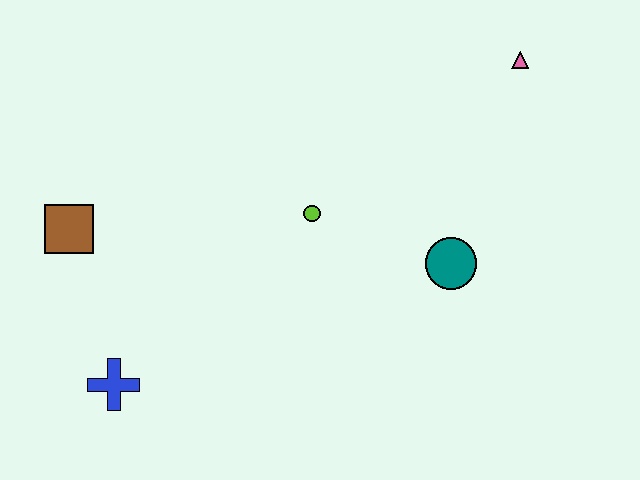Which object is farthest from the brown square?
The pink triangle is farthest from the brown square.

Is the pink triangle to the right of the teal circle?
Yes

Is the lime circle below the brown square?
No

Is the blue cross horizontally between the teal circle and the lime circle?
No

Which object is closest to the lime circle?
The teal circle is closest to the lime circle.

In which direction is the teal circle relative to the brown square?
The teal circle is to the right of the brown square.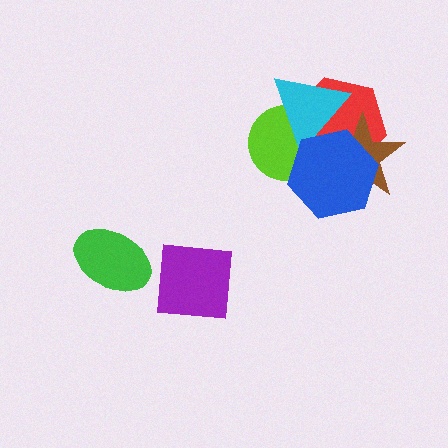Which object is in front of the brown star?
The blue hexagon is in front of the brown star.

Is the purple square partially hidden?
No, no other shape covers it.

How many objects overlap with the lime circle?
3 objects overlap with the lime circle.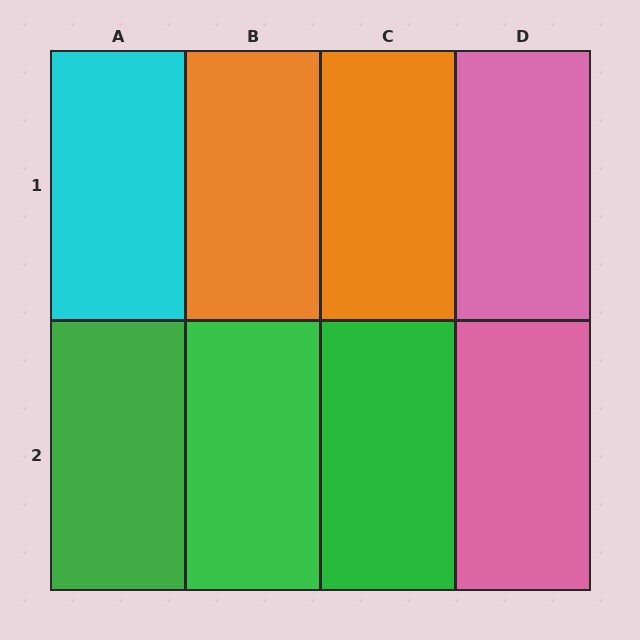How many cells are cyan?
1 cell is cyan.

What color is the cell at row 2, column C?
Green.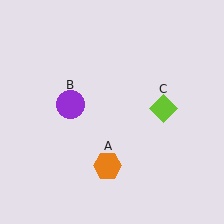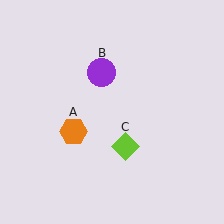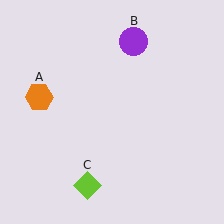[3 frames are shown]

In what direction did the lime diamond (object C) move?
The lime diamond (object C) moved down and to the left.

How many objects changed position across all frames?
3 objects changed position: orange hexagon (object A), purple circle (object B), lime diamond (object C).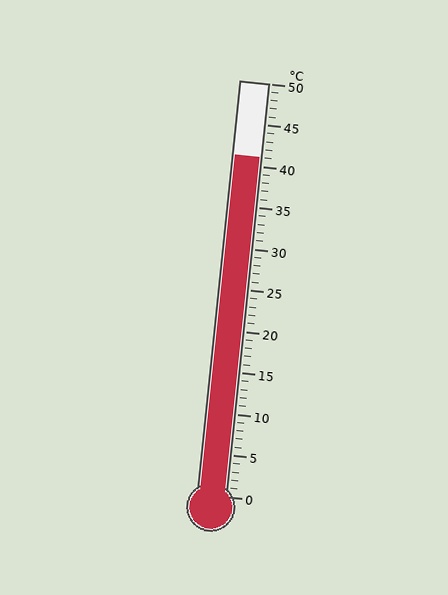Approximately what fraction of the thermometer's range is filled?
The thermometer is filled to approximately 80% of its range.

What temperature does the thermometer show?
The thermometer shows approximately 41°C.